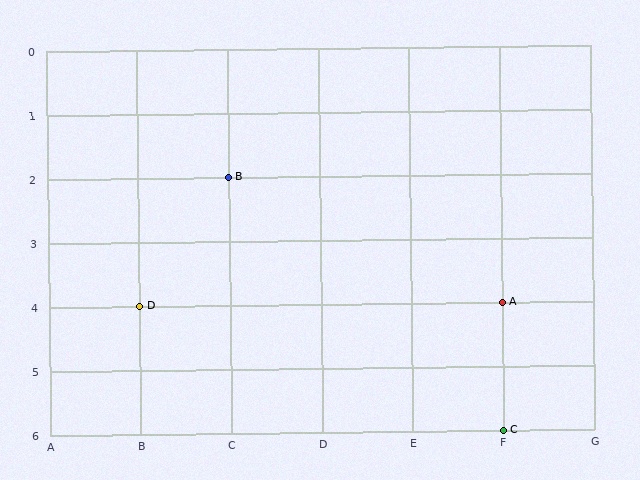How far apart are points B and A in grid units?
Points B and A are 3 columns and 2 rows apart (about 3.6 grid units diagonally).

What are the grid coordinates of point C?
Point C is at grid coordinates (F, 6).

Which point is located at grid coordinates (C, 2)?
Point B is at (C, 2).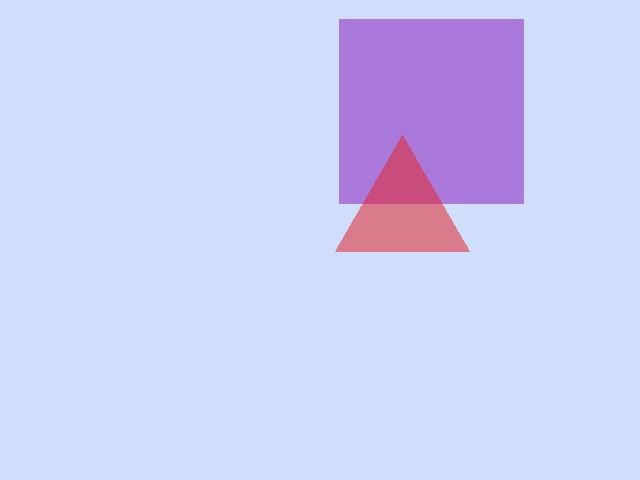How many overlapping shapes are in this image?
There are 2 overlapping shapes in the image.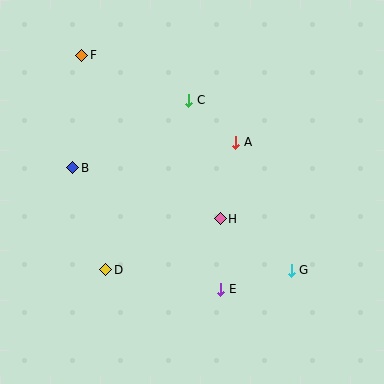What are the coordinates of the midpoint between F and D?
The midpoint between F and D is at (94, 162).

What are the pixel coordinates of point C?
Point C is at (189, 100).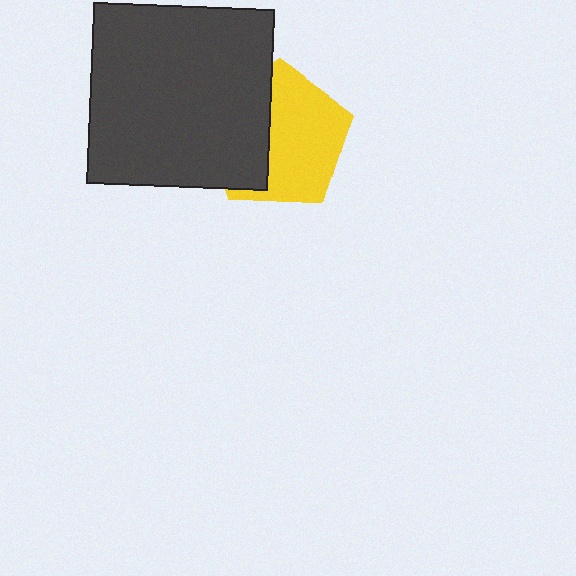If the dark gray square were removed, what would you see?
You would see the complete yellow pentagon.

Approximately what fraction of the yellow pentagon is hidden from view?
Roughly 40% of the yellow pentagon is hidden behind the dark gray square.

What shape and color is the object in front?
The object in front is a dark gray square.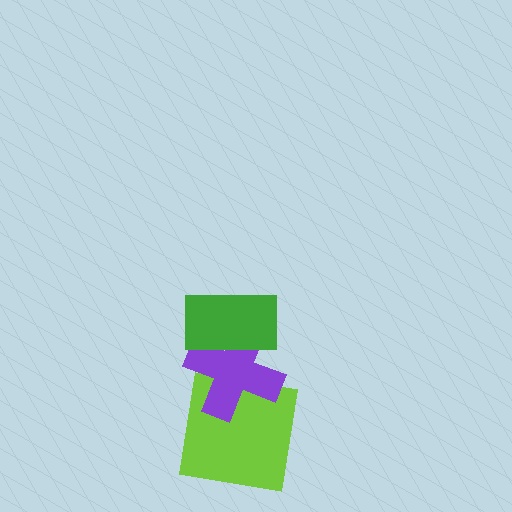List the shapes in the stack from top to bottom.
From top to bottom: the green rectangle, the purple cross, the lime square.